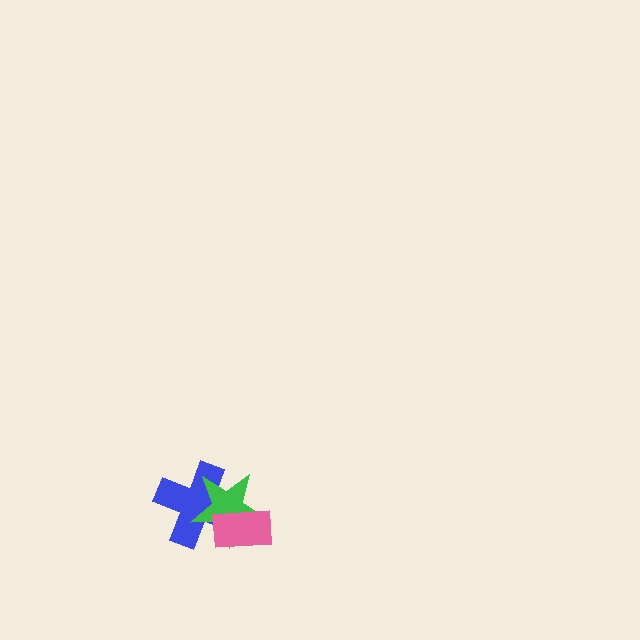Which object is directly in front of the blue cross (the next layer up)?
The green star is directly in front of the blue cross.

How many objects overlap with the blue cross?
2 objects overlap with the blue cross.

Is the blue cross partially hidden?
Yes, it is partially covered by another shape.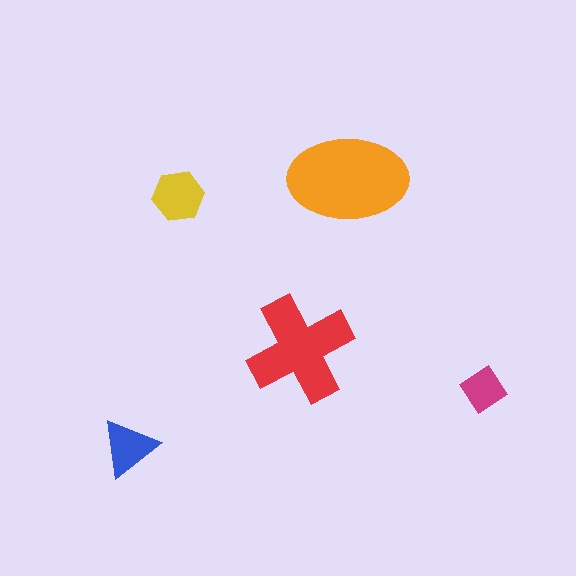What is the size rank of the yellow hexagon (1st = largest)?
3rd.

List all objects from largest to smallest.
The orange ellipse, the red cross, the yellow hexagon, the blue triangle, the magenta diamond.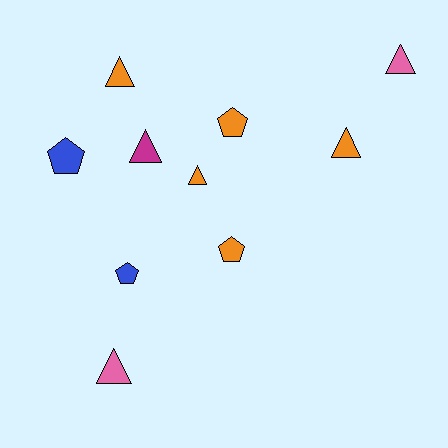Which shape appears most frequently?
Triangle, with 6 objects.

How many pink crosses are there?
There are no pink crosses.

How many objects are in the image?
There are 10 objects.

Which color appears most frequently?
Orange, with 5 objects.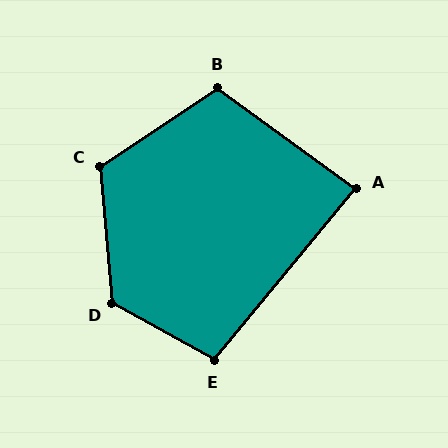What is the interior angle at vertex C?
Approximately 119 degrees (obtuse).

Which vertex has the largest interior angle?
D, at approximately 125 degrees.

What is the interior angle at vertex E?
Approximately 100 degrees (obtuse).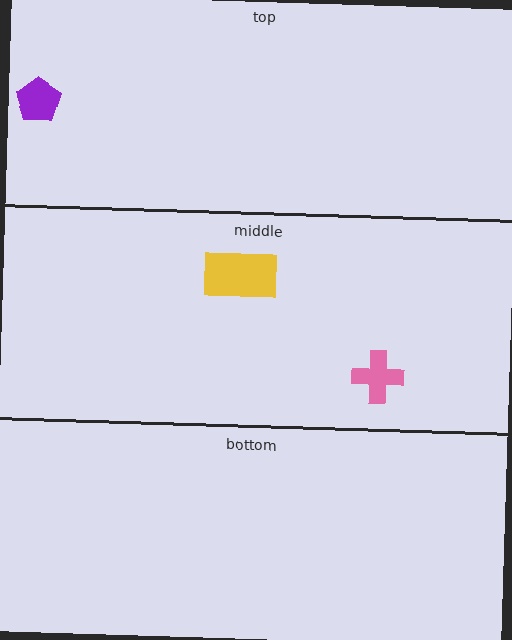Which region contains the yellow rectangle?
The middle region.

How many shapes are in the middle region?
2.